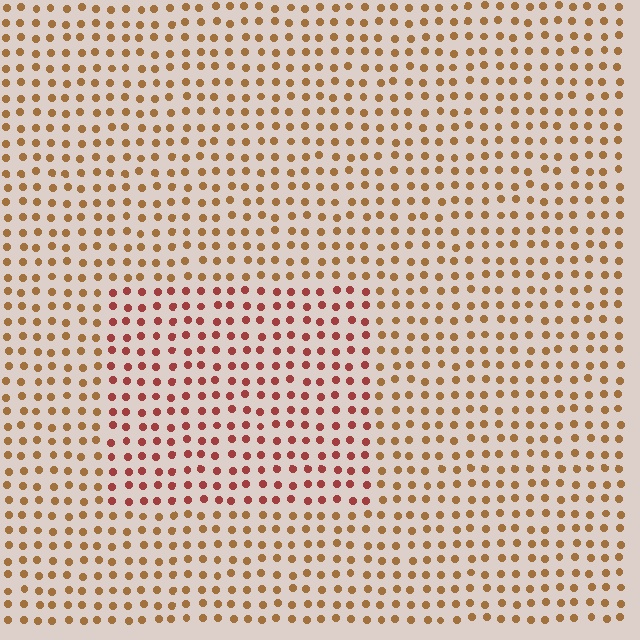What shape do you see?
I see a rectangle.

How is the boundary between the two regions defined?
The boundary is defined purely by a slight shift in hue (about 32 degrees). Spacing, size, and orientation are identical on both sides.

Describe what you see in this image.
The image is filled with small brown elements in a uniform arrangement. A rectangle-shaped region is visible where the elements are tinted to a slightly different hue, forming a subtle color boundary.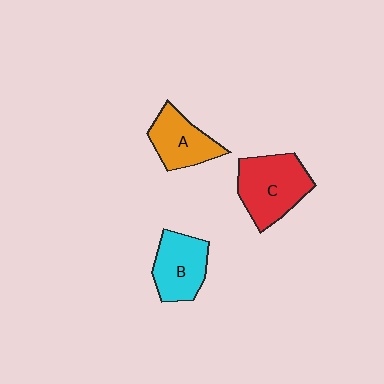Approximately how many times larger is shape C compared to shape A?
Approximately 1.4 times.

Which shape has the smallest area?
Shape A (orange).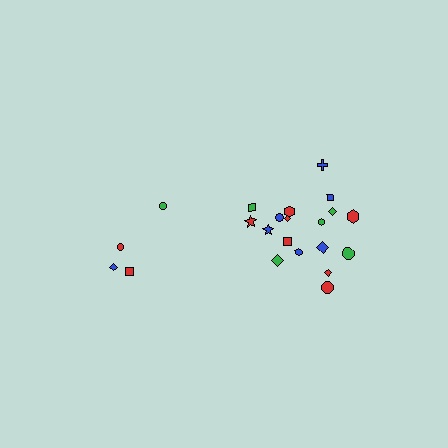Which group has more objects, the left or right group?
The right group.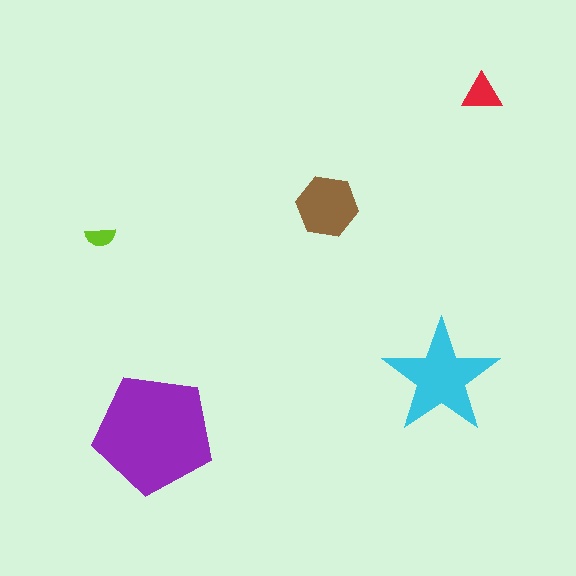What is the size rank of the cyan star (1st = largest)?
2nd.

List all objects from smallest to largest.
The lime semicircle, the red triangle, the brown hexagon, the cyan star, the purple pentagon.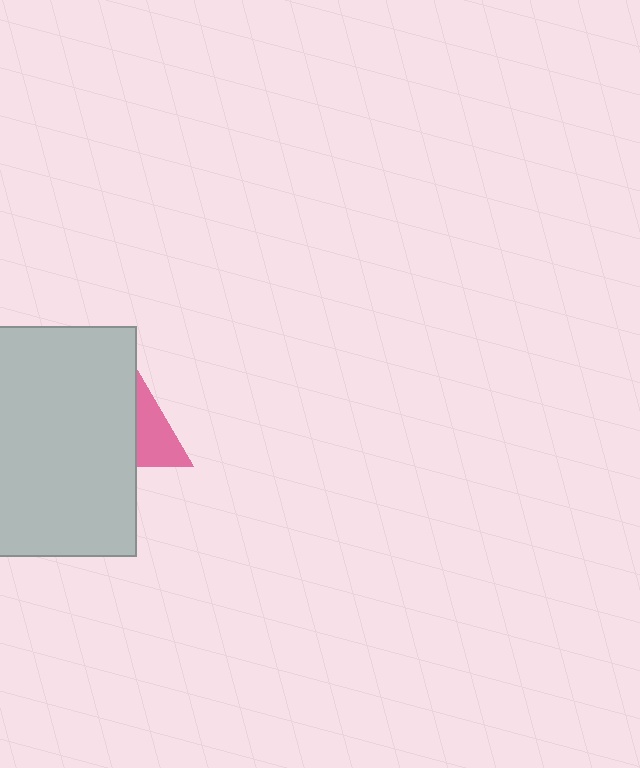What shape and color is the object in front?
The object in front is a light gray rectangle.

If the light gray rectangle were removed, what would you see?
You would see the complete pink triangle.